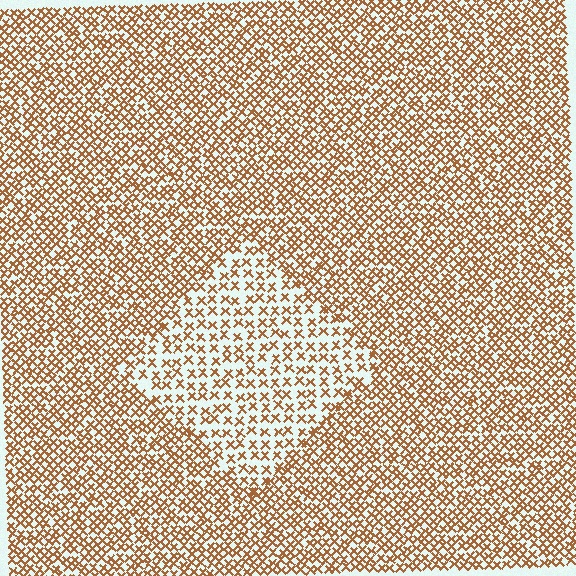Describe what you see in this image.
The image contains small brown elements arranged at two different densities. A diamond-shaped region is visible where the elements are less densely packed than the surrounding area.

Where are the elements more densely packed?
The elements are more densely packed outside the diamond boundary.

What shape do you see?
I see a diamond.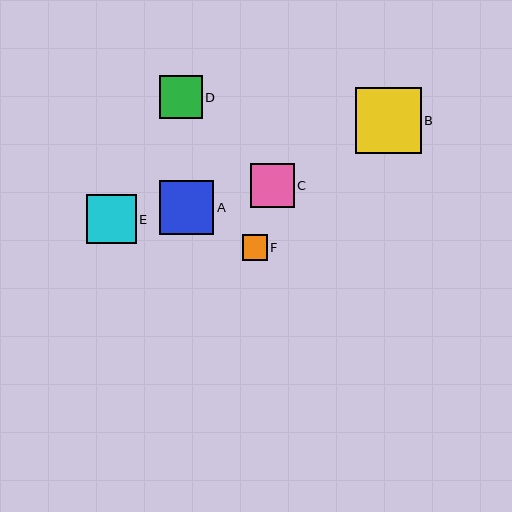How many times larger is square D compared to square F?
Square D is approximately 1.7 times the size of square F.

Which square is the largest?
Square B is the largest with a size of approximately 66 pixels.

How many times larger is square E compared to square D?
Square E is approximately 1.1 times the size of square D.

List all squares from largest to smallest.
From largest to smallest: B, A, E, C, D, F.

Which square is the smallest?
Square F is the smallest with a size of approximately 25 pixels.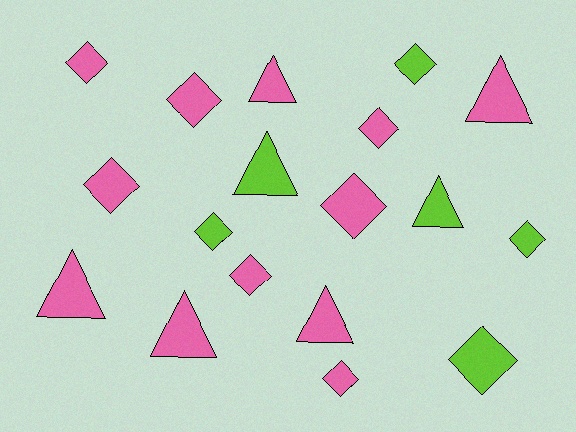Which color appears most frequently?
Pink, with 12 objects.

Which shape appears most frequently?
Diamond, with 11 objects.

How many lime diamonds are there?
There are 4 lime diamonds.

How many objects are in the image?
There are 18 objects.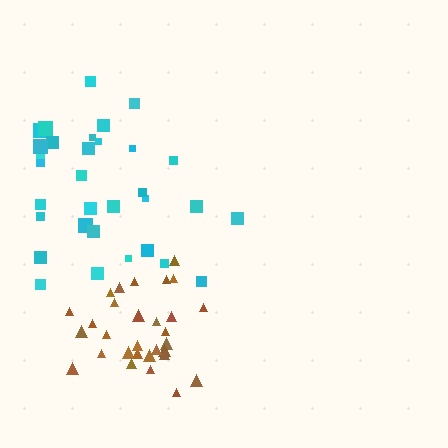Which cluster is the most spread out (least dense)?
Cyan.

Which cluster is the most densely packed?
Brown.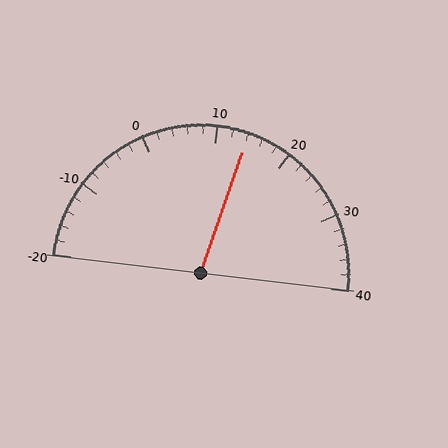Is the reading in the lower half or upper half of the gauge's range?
The reading is in the upper half of the range (-20 to 40).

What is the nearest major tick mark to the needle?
The nearest major tick mark is 10.